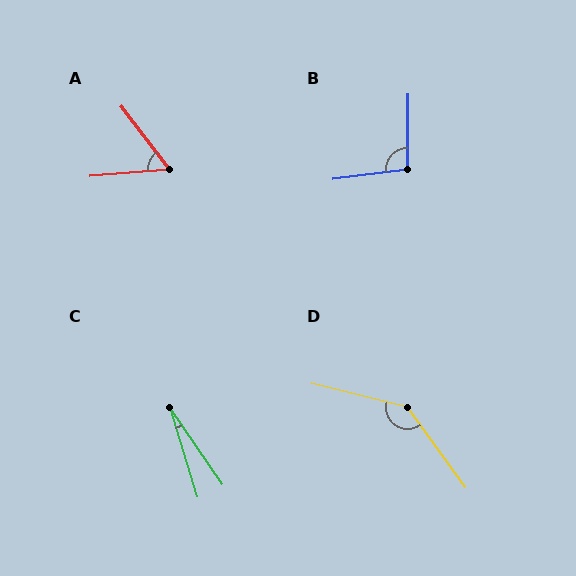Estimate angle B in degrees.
Approximately 98 degrees.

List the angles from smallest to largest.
C (17°), A (57°), B (98°), D (139°).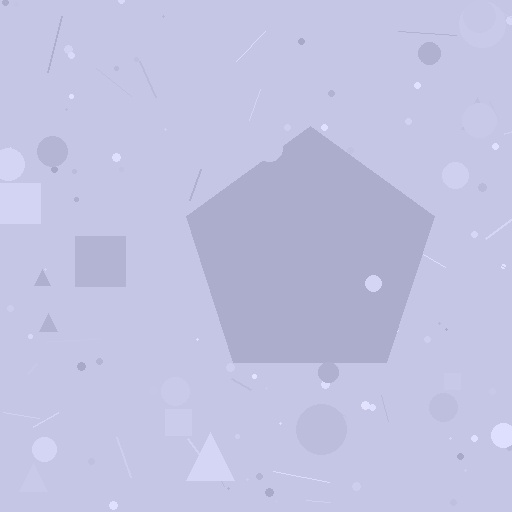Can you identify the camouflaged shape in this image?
The camouflaged shape is a pentagon.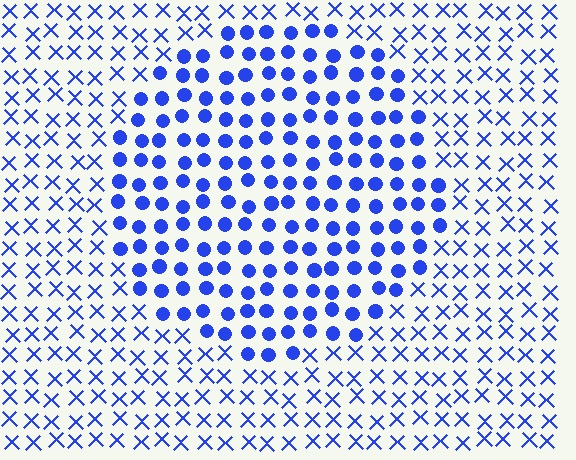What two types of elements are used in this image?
The image uses circles inside the circle region and X marks outside it.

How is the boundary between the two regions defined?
The boundary is defined by a change in element shape: circles inside vs. X marks outside. All elements share the same color and spacing.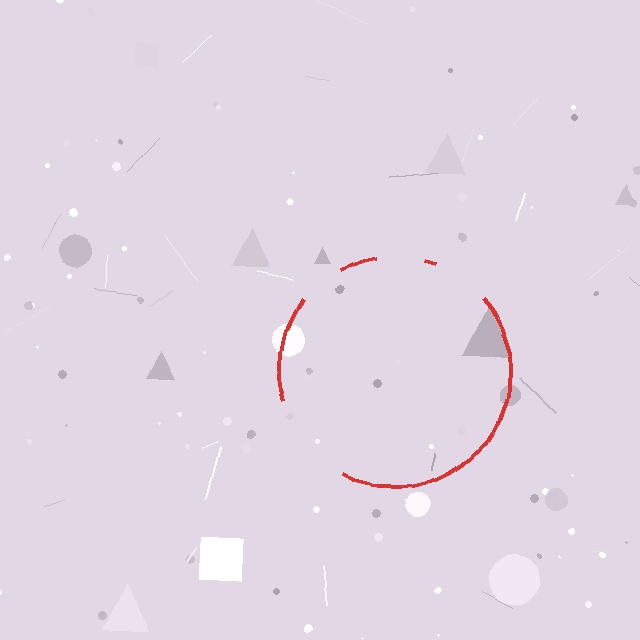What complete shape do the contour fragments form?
The contour fragments form a circle.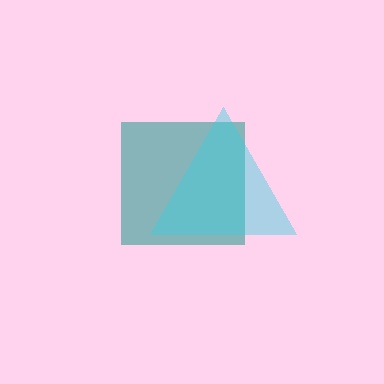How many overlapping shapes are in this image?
There are 2 overlapping shapes in the image.